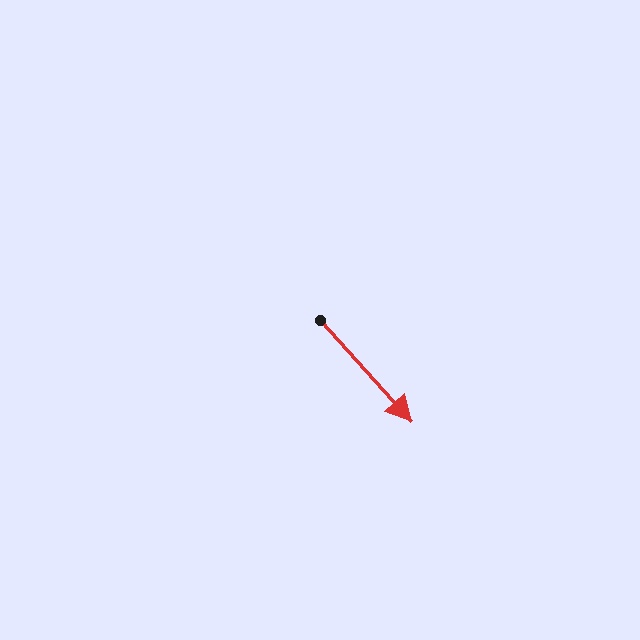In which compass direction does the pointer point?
Southeast.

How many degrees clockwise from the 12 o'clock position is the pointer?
Approximately 138 degrees.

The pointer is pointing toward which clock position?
Roughly 5 o'clock.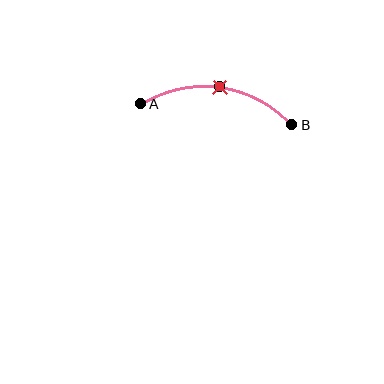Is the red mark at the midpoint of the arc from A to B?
Yes. The red mark lies on the arc at equal arc-length from both A and B — it is the arc midpoint.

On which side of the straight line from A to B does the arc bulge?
The arc bulges above the straight line connecting A and B.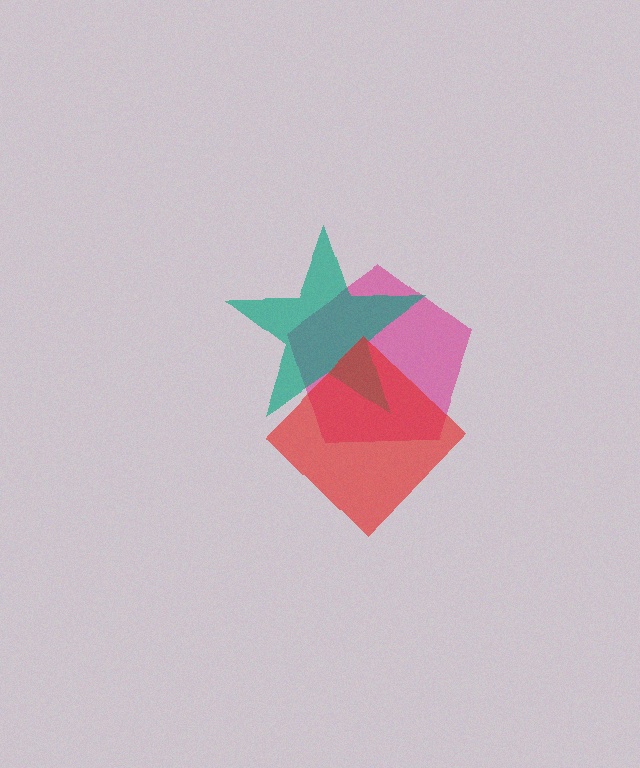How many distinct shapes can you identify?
There are 3 distinct shapes: a magenta pentagon, a teal star, a red diamond.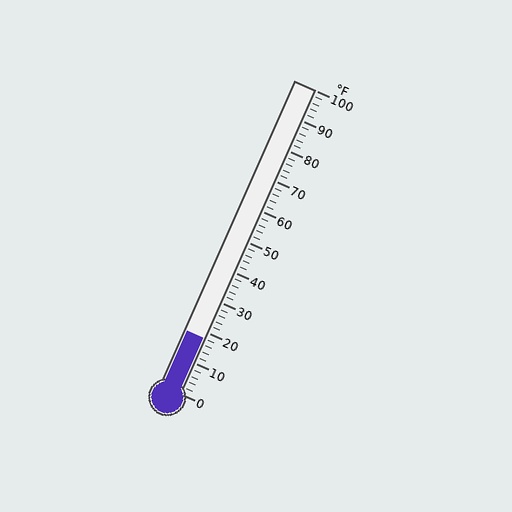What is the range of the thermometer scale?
The thermometer scale ranges from 0°F to 100°F.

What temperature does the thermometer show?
The thermometer shows approximately 18°F.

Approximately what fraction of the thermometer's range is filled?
The thermometer is filled to approximately 20% of its range.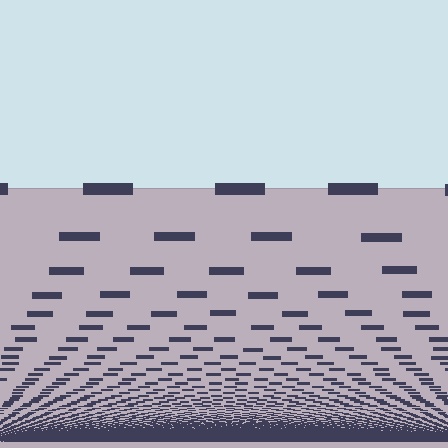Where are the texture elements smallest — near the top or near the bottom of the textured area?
Near the bottom.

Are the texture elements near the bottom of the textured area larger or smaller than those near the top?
Smaller. The gradient is inverted — elements near the bottom are smaller and denser.